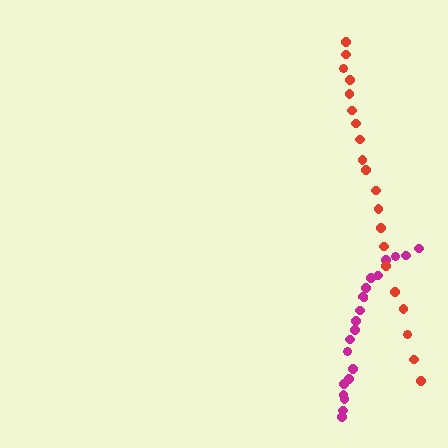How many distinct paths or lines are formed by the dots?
There are 2 distinct paths.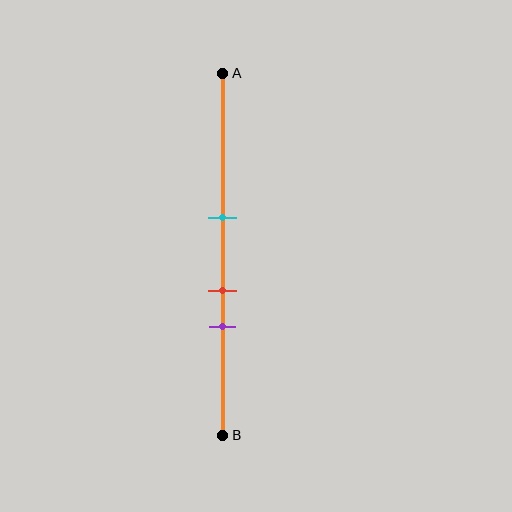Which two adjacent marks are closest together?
The red and purple marks are the closest adjacent pair.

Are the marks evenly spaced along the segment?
Yes, the marks are approximately evenly spaced.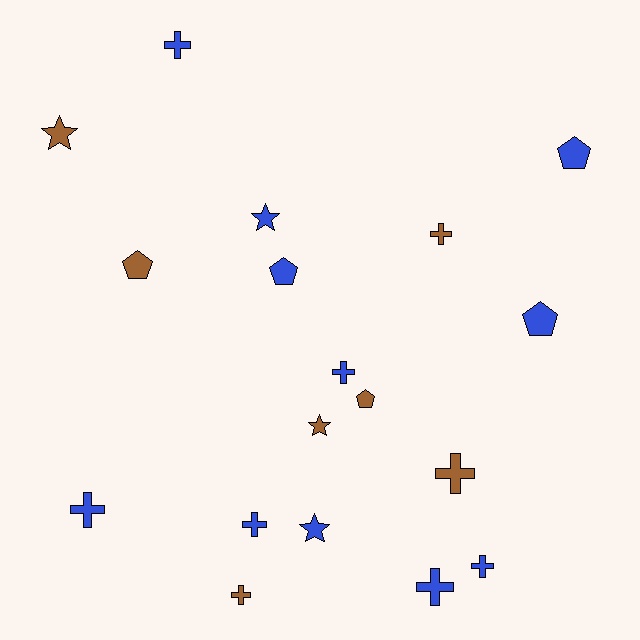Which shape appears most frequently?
Cross, with 9 objects.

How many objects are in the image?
There are 18 objects.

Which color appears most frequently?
Blue, with 11 objects.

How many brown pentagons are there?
There are 2 brown pentagons.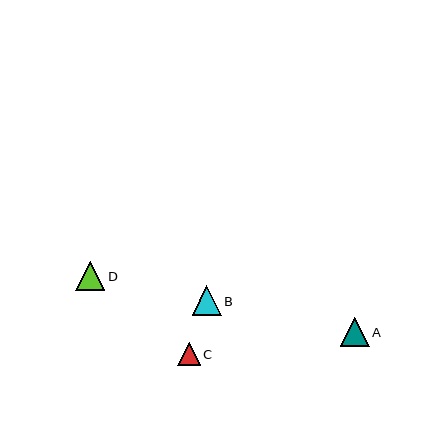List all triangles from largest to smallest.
From largest to smallest: D, B, A, C.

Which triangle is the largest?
Triangle D is the largest with a size of approximately 29 pixels.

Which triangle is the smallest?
Triangle C is the smallest with a size of approximately 23 pixels.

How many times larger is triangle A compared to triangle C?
Triangle A is approximately 1.3 times the size of triangle C.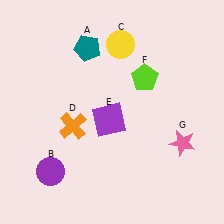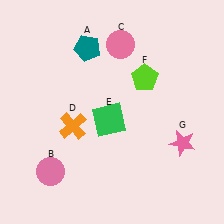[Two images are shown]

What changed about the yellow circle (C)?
In Image 1, C is yellow. In Image 2, it changed to pink.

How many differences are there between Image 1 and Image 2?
There are 3 differences between the two images.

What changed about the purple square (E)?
In Image 1, E is purple. In Image 2, it changed to green.